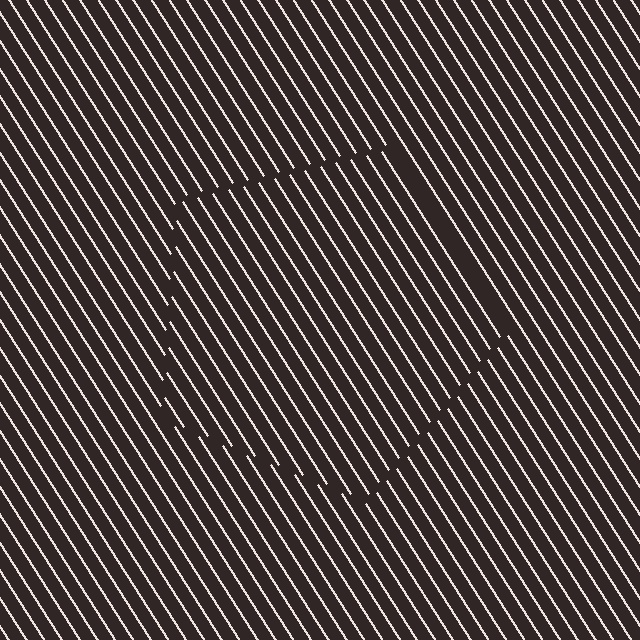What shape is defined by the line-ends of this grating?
An illusory pentagon. The interior of the shape contains the same grating, shifted by half a period — the contour is defined by the phase discontinuity where line-ends from the inner and outer gratings abut.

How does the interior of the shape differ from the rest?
The interior of the shape contains the same grating, shifted by half a period — the contour is defined by the phase discontinuity where line-ends from the inner and outer gratings abut.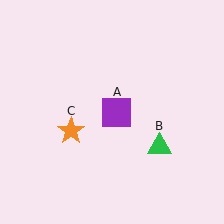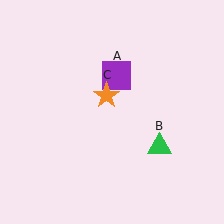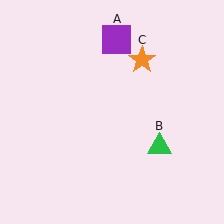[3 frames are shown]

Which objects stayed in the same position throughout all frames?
Green triangle (object B) remained stationary.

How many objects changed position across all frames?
2 objects changed position: purple square (object A), orange star (object C).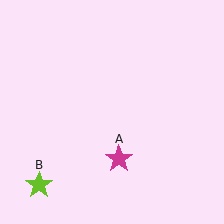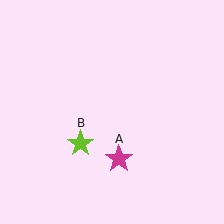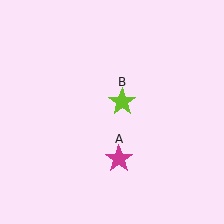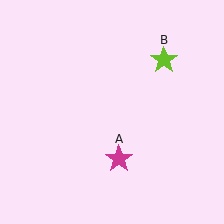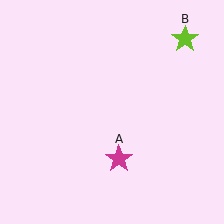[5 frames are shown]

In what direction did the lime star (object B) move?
The lime star (object B) moved up and to the right.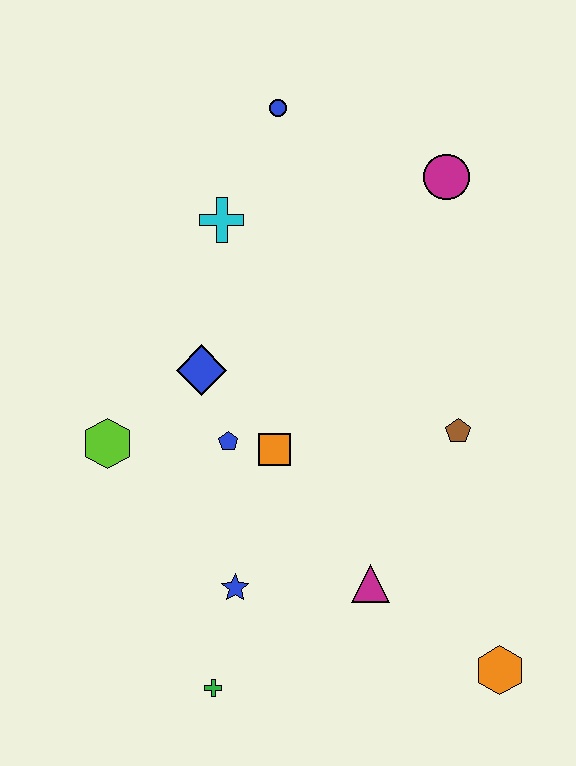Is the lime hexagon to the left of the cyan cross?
Yes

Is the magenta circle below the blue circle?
Yes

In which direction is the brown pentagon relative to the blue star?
The brown pentagon is to the right of the blue star.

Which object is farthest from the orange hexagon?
The blue circle is farthest from the orange hexagon.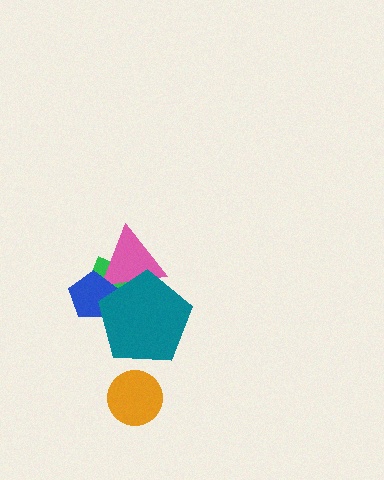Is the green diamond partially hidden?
Yes, it is partially covered by another shape.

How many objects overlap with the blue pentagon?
3 objects overlap with the blue pentagon.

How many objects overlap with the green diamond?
3 objects overlap with the green diamond.